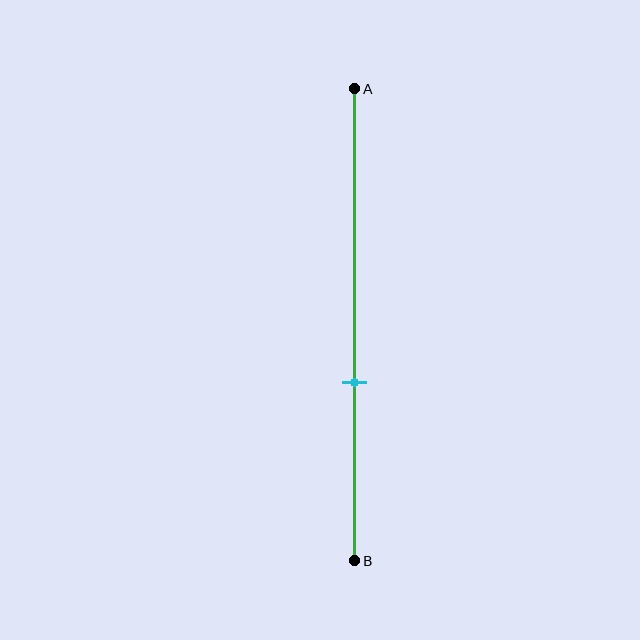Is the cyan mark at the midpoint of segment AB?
No, the mark is at about 60% from A, not at the 50% midpoint.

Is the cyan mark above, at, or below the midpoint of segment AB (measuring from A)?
The cyan mark is below the midpoint of segment AB.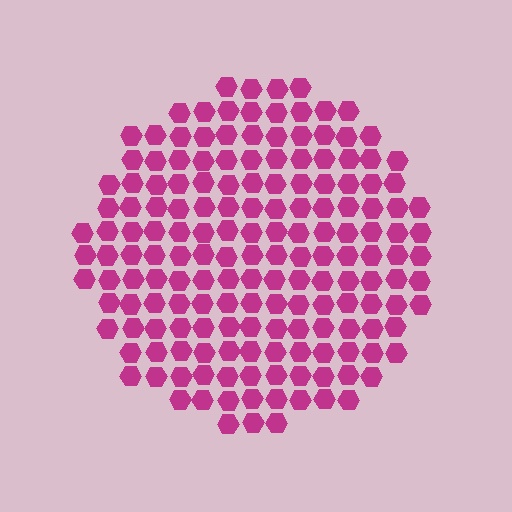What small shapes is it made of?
It is made of small hexagons.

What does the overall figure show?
The overall figure shows a circle.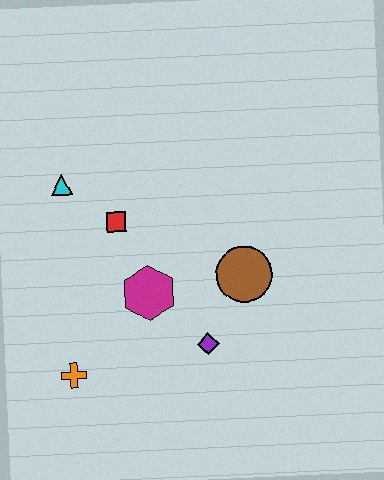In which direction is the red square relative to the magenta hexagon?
The red square is above the magenta hexagon.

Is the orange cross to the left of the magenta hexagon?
Yes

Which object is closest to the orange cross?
The magenta hexagon is closest to the orange cross.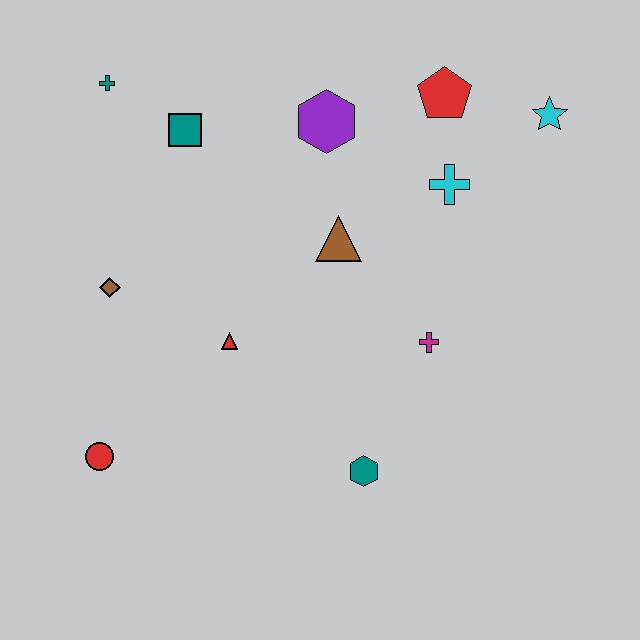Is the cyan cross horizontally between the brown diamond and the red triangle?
No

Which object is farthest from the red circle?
The cyan star is farthest from the red circle.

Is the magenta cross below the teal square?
Yes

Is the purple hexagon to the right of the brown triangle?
No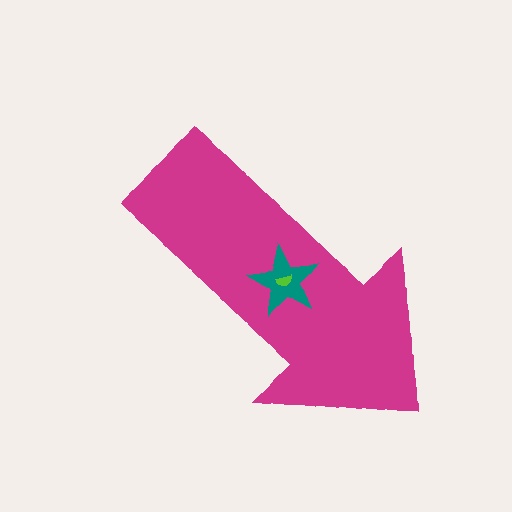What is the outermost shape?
The magenta arrow.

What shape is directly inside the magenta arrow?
The teal star.